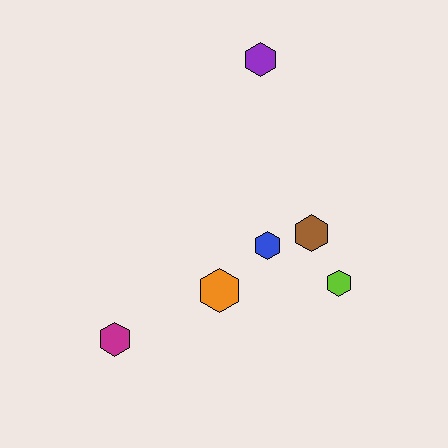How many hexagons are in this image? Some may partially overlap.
There are 6 hexagons.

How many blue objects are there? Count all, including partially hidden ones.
There is 1 blue object.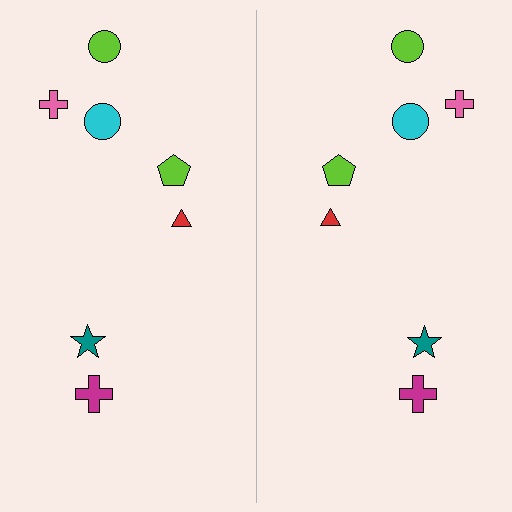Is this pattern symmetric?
Yes, this pattern has bilateral (reflection) symmetry.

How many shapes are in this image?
There are 14 shapes in this image.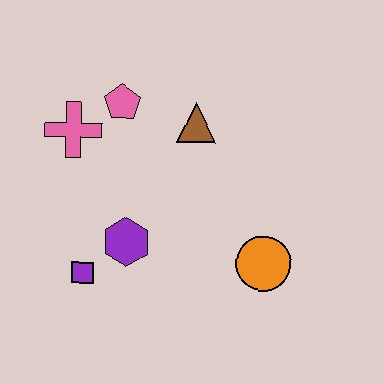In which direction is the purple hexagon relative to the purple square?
The purple hexagon is to the right of the purple square.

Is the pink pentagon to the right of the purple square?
Yes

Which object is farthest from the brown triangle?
The purple square is farthest from the brown triangle.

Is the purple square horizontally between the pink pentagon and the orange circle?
No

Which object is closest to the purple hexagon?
The purple square is closest to the purple hexagon.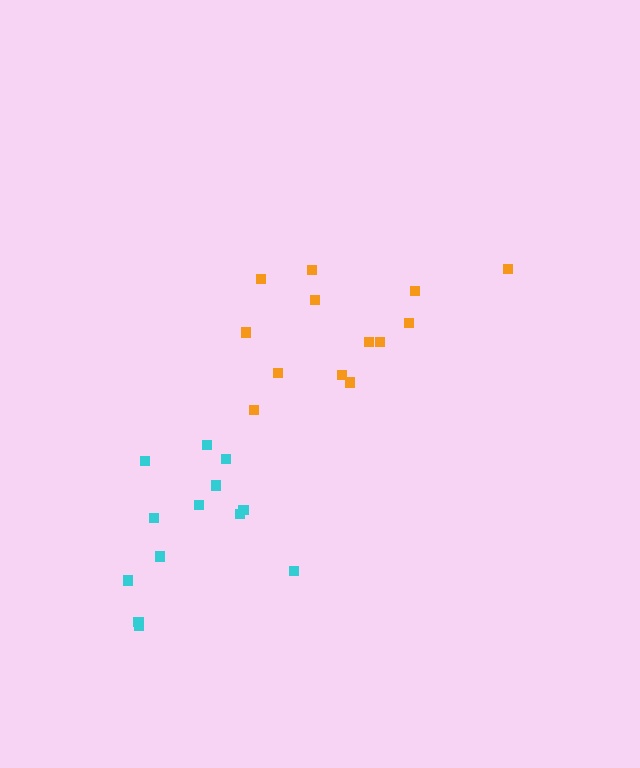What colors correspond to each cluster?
The clusters are colored: orange, cyan.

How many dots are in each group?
Group 1: 13 dots, Group 2: 13 dots (26 total).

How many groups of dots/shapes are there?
There are 2 groups.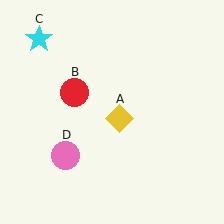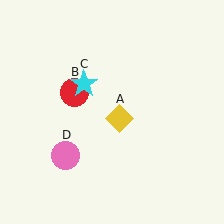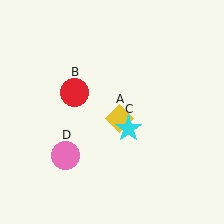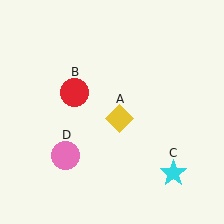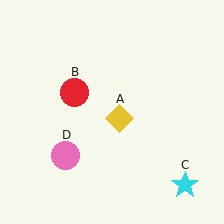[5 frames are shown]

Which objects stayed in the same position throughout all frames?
Yellow diamond (object A) and red circle (object B) and pink circle (object D) remained stationary.